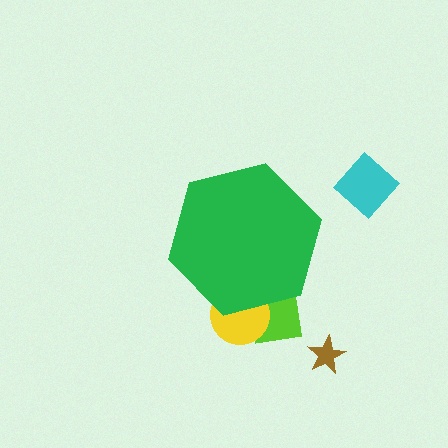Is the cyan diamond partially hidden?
No, the cyan diamond is fully visible.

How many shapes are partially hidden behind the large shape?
2 shapes are partially hidden.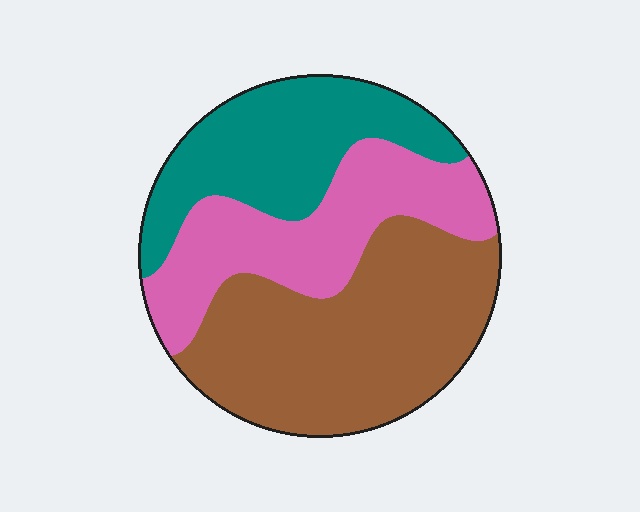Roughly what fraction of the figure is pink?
Pink covers around 30% of the figure.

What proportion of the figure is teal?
Teal covers roughly 25% of the figure.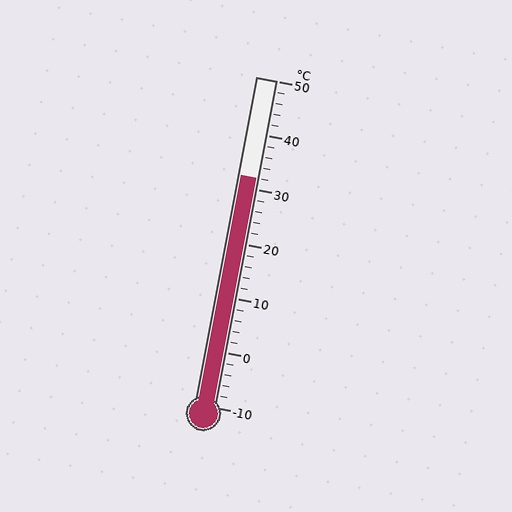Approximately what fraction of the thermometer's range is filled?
The thermometer is filled to approximately 70% of its range.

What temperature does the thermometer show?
The thermometer shows approximately 32°C.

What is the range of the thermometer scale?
The thermometer scale ranges from -10°C to 50°C.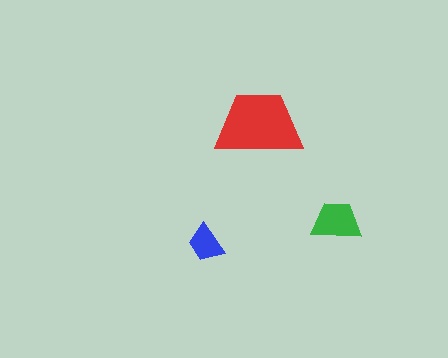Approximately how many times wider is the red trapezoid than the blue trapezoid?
About 2 times wider.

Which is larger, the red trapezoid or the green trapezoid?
The red one.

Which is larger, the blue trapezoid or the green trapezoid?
The green one.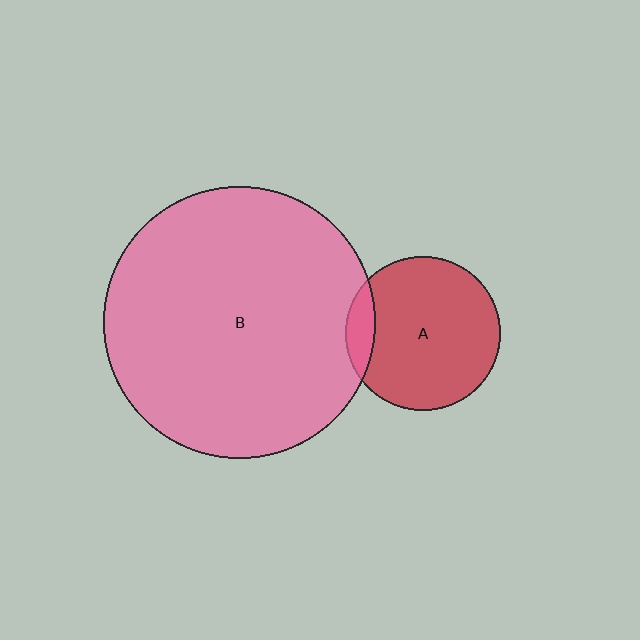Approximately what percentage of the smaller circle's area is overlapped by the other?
Approximately 10%.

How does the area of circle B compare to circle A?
Approximately 3.1 times.